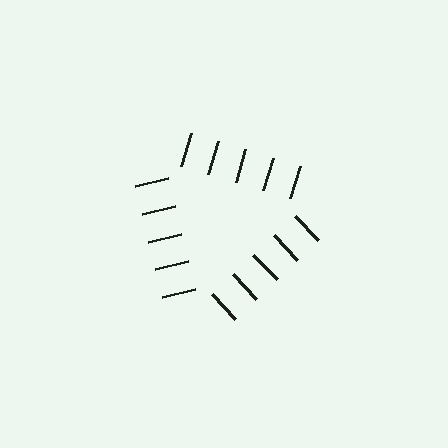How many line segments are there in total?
15 — 5 along each of the 3 edges.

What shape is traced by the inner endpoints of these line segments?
An illusory triangle — the line segments terminate on its edges but no continuous stroke is drawn.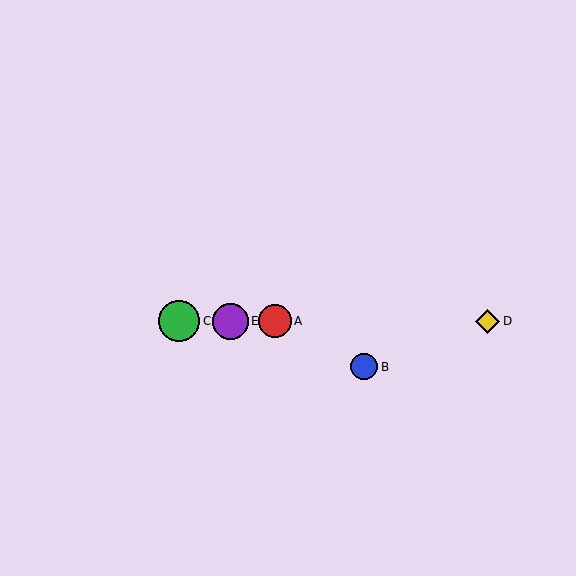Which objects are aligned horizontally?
Objects A, C, D, E are aligned horizontally.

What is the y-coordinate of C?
Object C is at y≈321.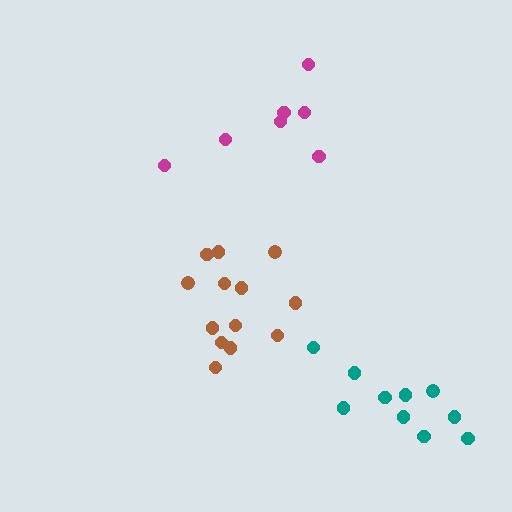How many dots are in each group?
Group 1: 13 dots, Group 2: 10 dots, Group 3: 7 dots (30 total).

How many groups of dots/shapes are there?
There are 3 groups.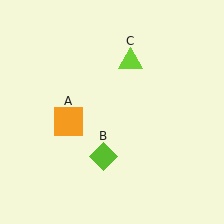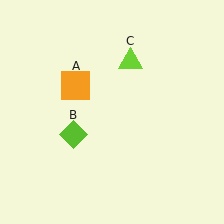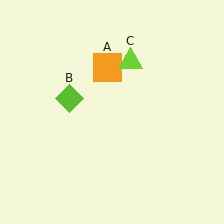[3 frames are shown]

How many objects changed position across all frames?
2 objects changed position: orange square (object A), lime diamond (object B).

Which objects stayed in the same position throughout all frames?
Lime triangle (object C) remained stationary.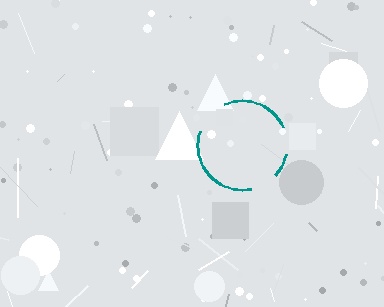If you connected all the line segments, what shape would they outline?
They would outline a circle.